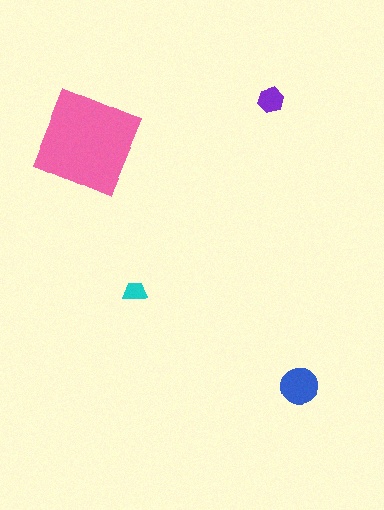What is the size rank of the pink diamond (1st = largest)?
1st.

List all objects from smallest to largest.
The cyan trapezoid, the purple hexagon, the blue circle, the pink diamond.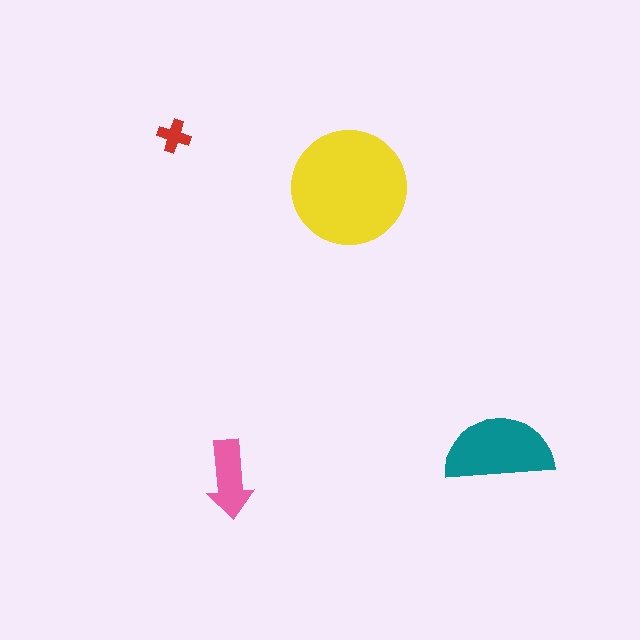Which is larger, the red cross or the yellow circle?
The yellow circle.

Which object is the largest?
The yellow circle.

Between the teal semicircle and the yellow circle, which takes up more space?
The yellow circle.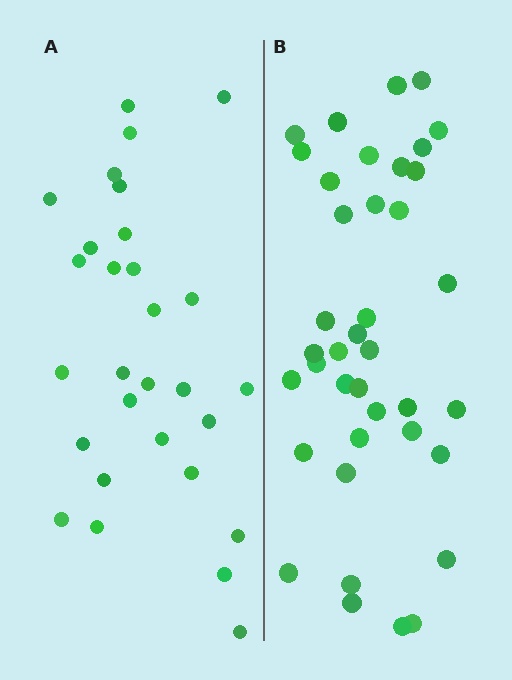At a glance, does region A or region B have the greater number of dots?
Region B (the right region) has more dots.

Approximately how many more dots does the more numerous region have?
Region B has roughly 10 or so more dots than region A.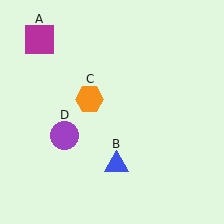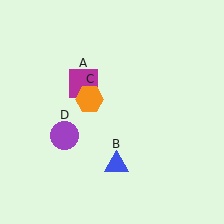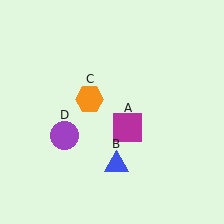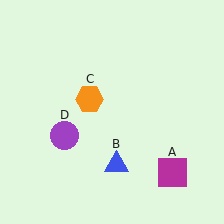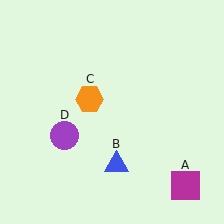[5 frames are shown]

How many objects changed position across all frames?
1 object changed position: magenta square (object A).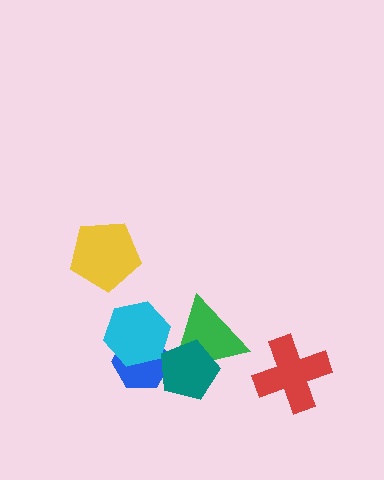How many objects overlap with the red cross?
0 objects overlap with the red cross.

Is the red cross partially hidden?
No, no other shape covers it.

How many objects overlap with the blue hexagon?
2 objects overlap with the blue hexagon.